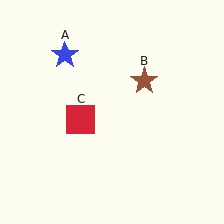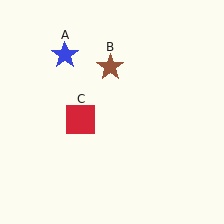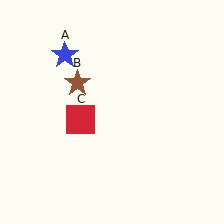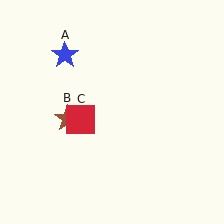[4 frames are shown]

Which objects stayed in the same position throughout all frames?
Blue star (object A) and red square (object C) remained stationary.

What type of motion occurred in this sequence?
The brown star (object B) rotated counterclockwise around the center of the scene.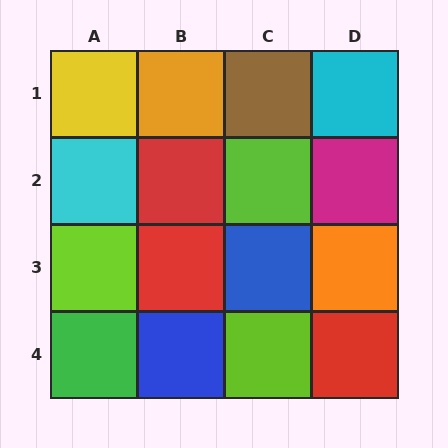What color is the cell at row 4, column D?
Red.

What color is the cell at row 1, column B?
Orange.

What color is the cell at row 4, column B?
Blue.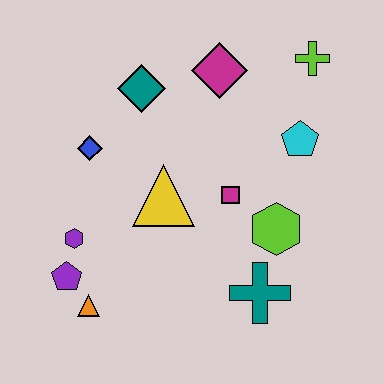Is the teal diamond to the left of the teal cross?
Yes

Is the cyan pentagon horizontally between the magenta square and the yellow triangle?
No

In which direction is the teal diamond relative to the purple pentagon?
The teal diamond is above the purple pentagon.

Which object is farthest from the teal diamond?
The teal cross is farthest from the teal diamond.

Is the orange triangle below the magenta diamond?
Yes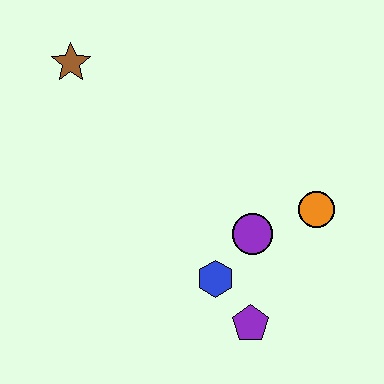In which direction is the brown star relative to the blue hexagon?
The brown star is above the blue hexagon.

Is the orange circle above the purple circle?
Yes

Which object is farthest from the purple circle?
The brown star is farthest from the purple circle.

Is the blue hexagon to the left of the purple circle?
Yes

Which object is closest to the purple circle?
The blue hexagon is closest to the purple circle.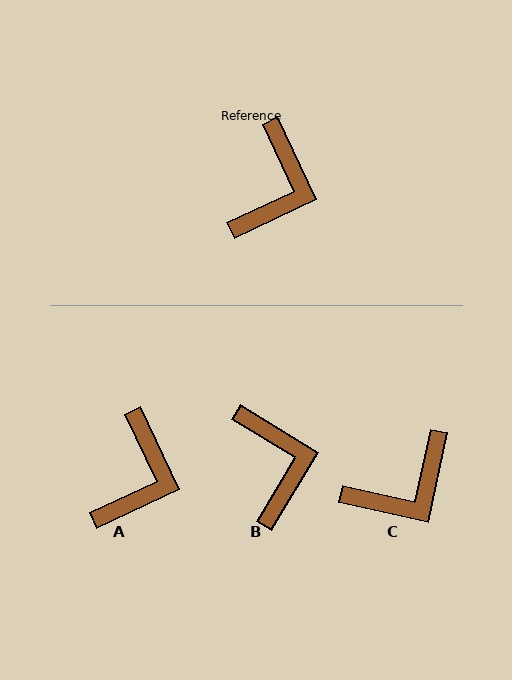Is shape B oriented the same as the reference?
No, it is off by about 34 degrees.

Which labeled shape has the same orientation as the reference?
A.